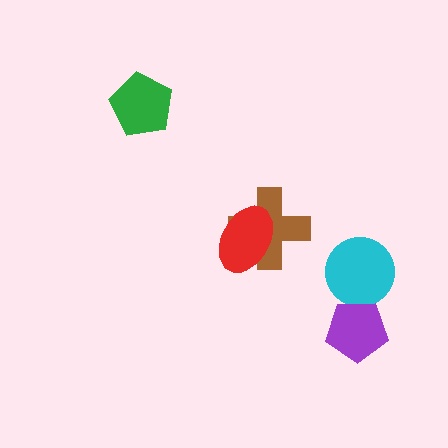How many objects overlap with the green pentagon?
0 objects overlap with the green pentagon.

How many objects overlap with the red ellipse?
1 object overlaps with the red ellipse.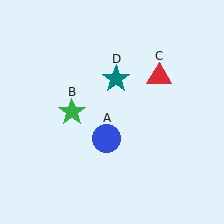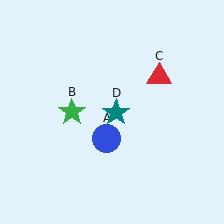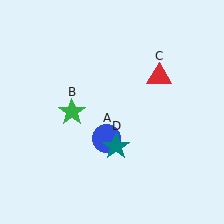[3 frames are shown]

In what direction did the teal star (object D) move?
The teal star (object D) moved down.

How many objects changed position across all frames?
1 object changed position: teal star (object D).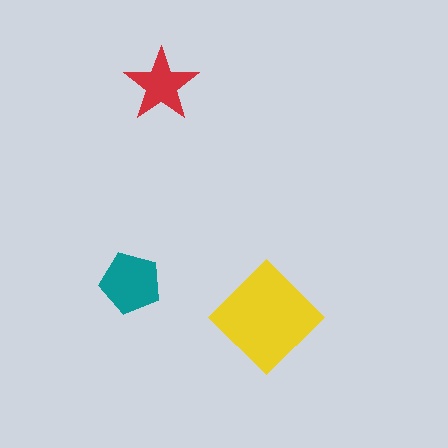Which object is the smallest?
The red star.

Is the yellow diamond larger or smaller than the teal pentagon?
Larger.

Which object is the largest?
The yellow diamond.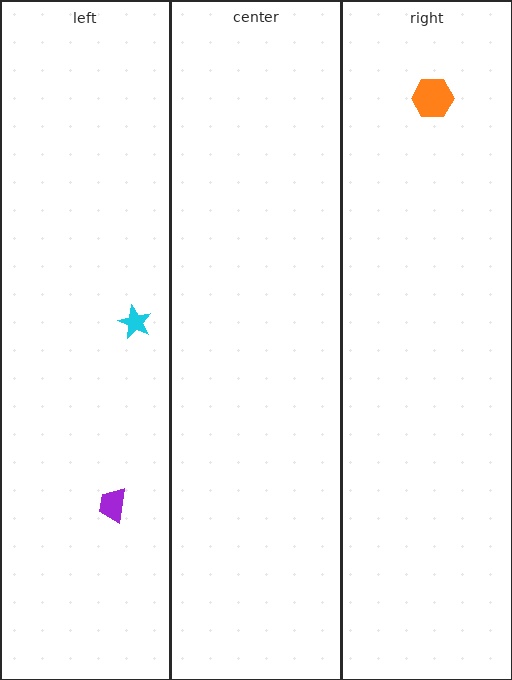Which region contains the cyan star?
The left region.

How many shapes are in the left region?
2.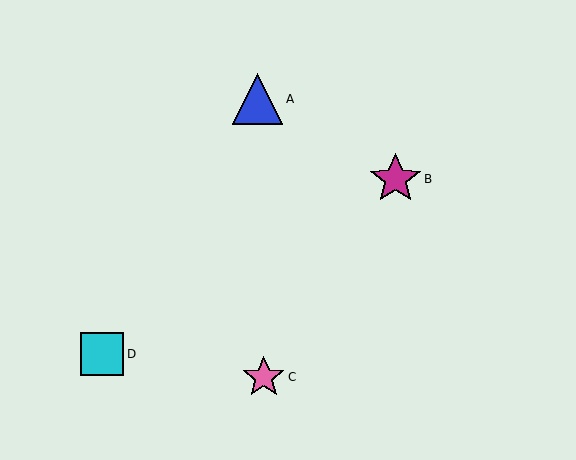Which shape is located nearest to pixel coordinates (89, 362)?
The cyan square (labeled D) at (102, 354) is nearest to that location.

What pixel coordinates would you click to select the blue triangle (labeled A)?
Click at (258, 99) to select the blue triangle A.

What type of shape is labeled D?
Shape D is a cyan square.